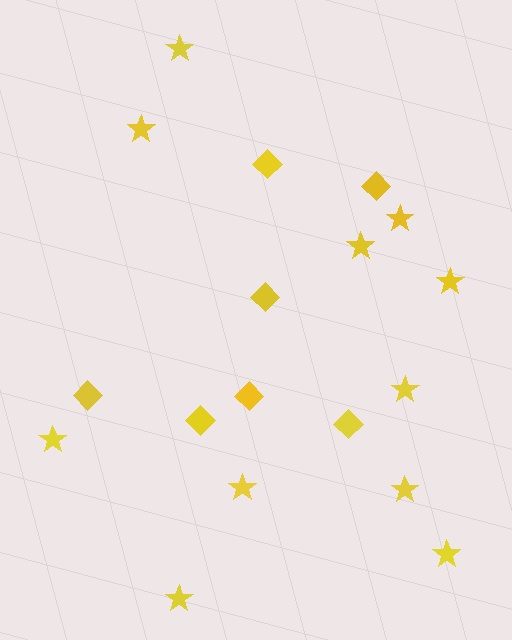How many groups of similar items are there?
There are 2 groups: one group of stars (11) and one group of diamonds (7).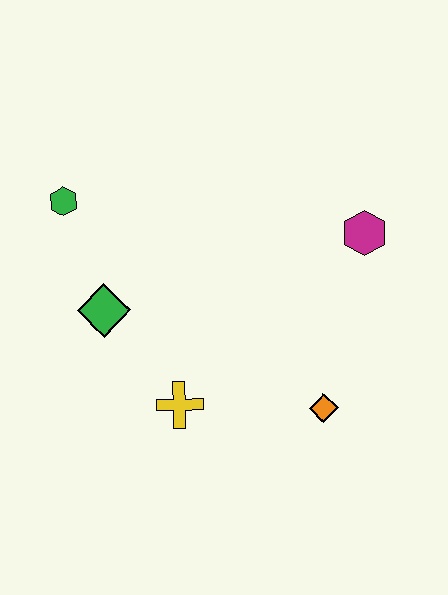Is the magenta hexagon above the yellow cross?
Yes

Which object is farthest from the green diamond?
The magenta hexagon is farthest from the green diamond.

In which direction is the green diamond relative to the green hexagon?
The green diamond is below the green hexagon.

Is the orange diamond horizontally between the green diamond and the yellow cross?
No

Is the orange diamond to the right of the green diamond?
Yes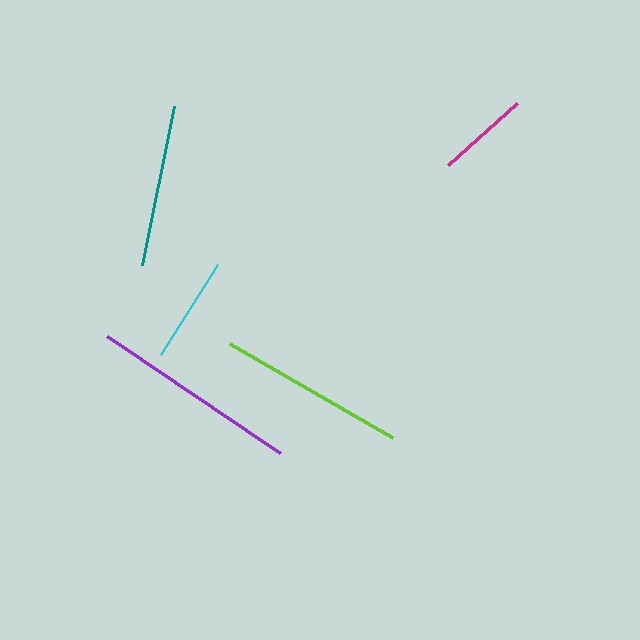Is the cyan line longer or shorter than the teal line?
The teal line is longer than the cyan line.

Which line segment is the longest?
The purple line is the longest at approximately 209 pixels.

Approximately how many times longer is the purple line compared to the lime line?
The purple line is approximately 1.1 times the length of the lime line.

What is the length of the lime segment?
The lime segment is approximately 188 pixels long.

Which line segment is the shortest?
The magenta line is the shortest at approximately 92 pixels.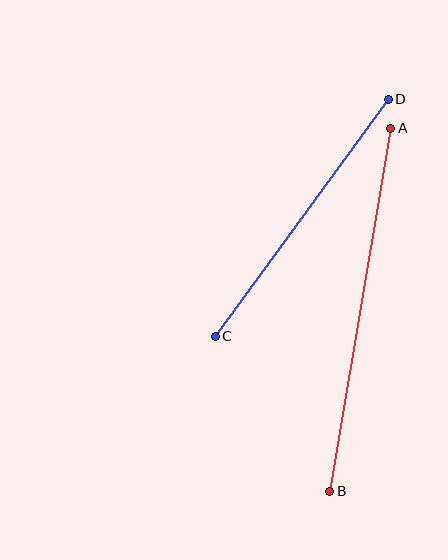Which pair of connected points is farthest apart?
Points A and B are farthest apart.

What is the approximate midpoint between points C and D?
The midpoint is at approximately (302, 218) pixels.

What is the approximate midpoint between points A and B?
The midpoint is at approximately (360, 310) pixels.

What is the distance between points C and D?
The distance is approximately 293 pixels.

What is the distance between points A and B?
The distance is approximately 368 pixels.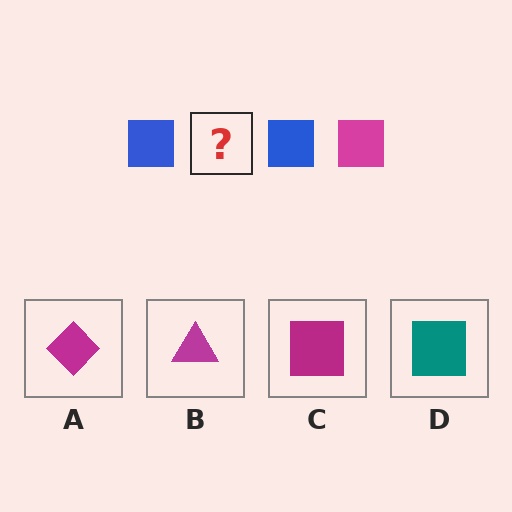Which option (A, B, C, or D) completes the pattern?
C.